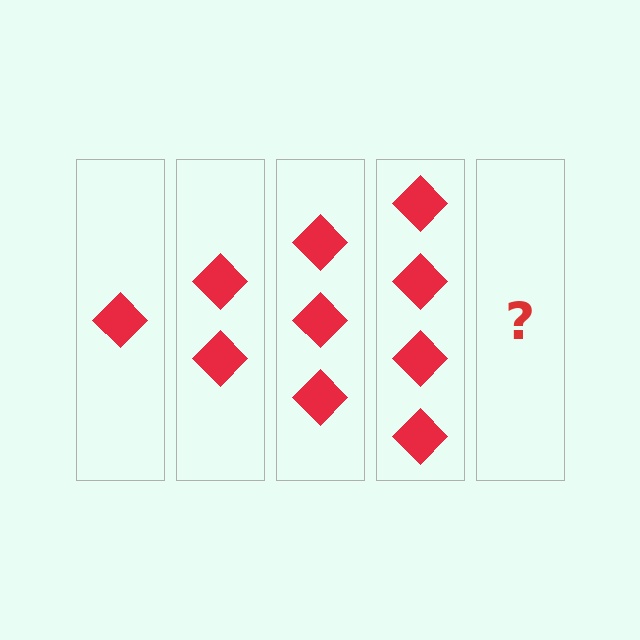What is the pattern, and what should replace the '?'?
The pattern is that each step adds one more diamond. The '?' should be 5 diamonds.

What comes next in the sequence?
The next element should be 5 diamonds.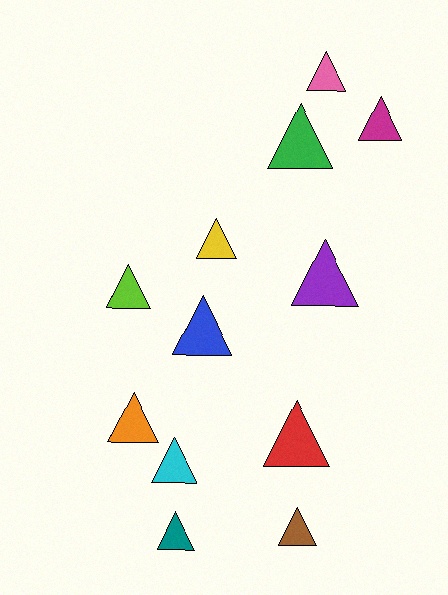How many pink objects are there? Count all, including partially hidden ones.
There is 1 pink object.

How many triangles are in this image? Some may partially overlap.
There are 12 triangles.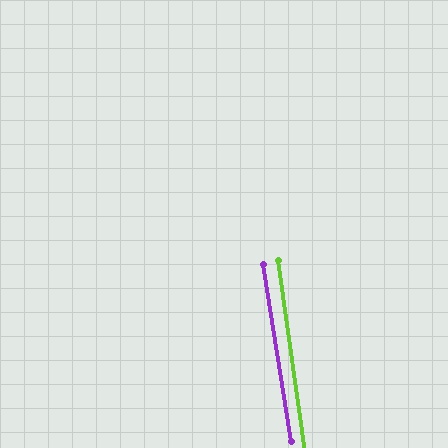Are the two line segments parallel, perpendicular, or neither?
Parallel — their directions differ by only 0.8°.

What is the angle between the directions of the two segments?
Approximately 1 degree.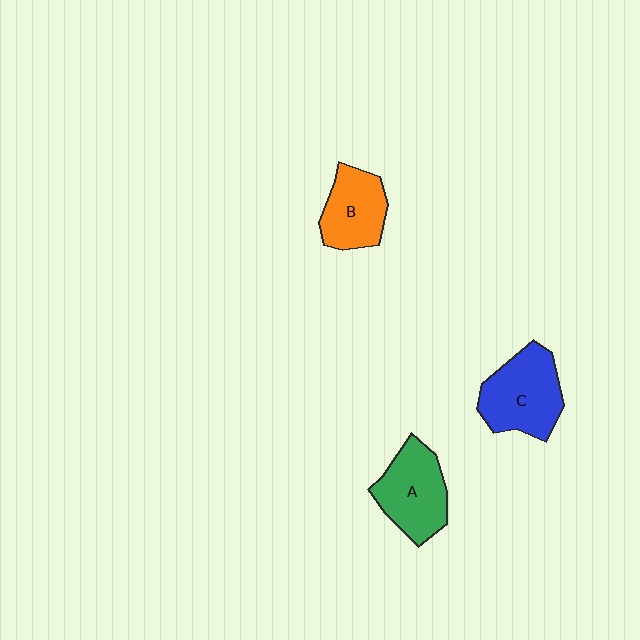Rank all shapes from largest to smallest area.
From largest to smallest: C (blue), A (green), B (orange).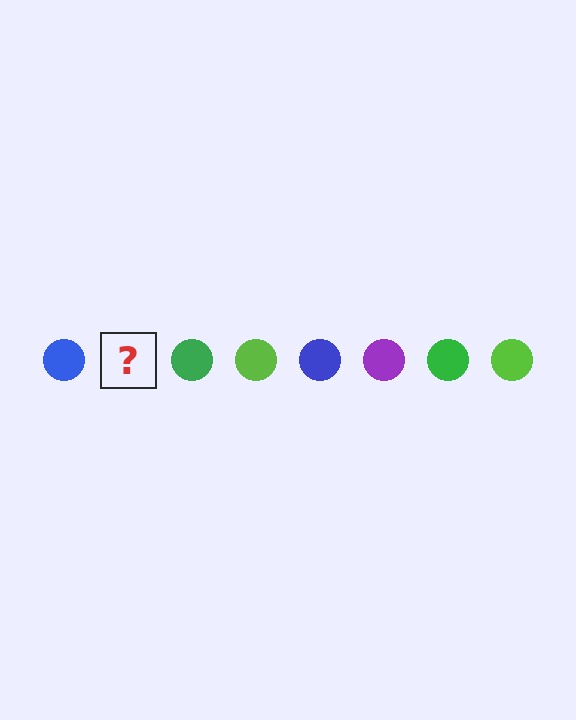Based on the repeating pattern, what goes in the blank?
The blank should be a purple circle.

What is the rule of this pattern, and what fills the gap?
The rule is that the pattern cycles through blue, purple, green, lime circles. The gap should be filled with a purple circle.